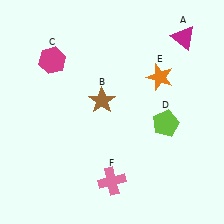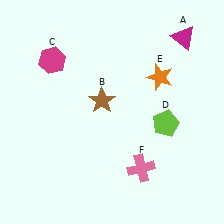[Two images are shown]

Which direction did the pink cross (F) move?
The pink cross (F) moved right.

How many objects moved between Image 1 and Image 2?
1 object moved between the two images.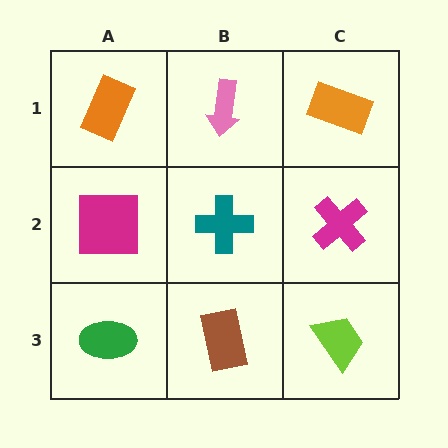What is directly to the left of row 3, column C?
A brown rectangle.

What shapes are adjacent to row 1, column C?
A magenta cross (row 2, column C), a pink arrow (row 1, column B).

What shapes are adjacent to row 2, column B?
A pink arrow (row 1, column B), a brown rectangle (row 3, column B), a magenta square (row 2, column A), a magenta cross (row 2, column C).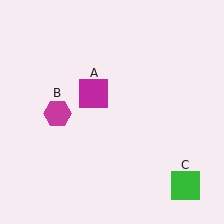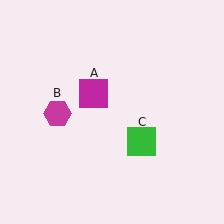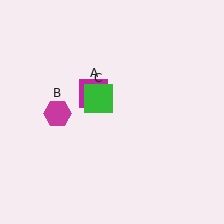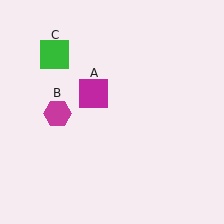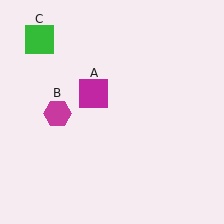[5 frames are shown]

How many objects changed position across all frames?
1 object changed position: green square (object C).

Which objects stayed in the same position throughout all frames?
Magenta square (object A) and magenta hexagon (object B) remained stationary.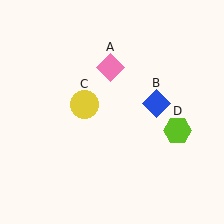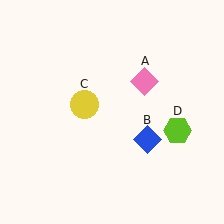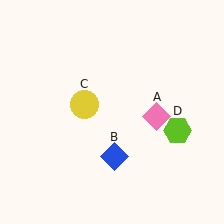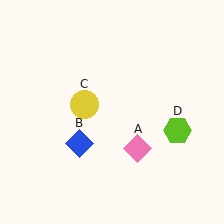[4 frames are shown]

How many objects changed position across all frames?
2 objects changed position: pink diamond (object A), blue diamond (object B).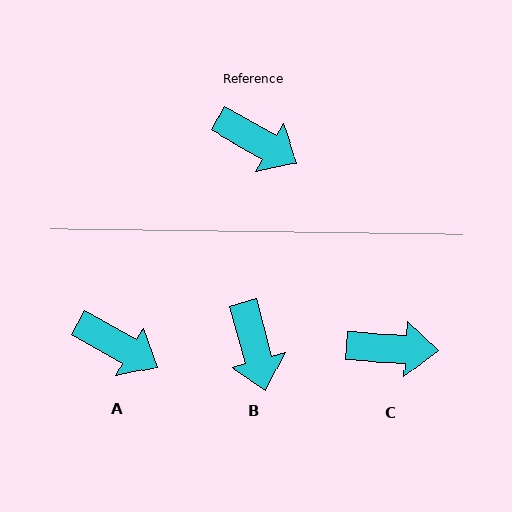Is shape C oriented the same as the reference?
No, it is off by about 26 degrees.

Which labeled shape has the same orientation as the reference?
A.